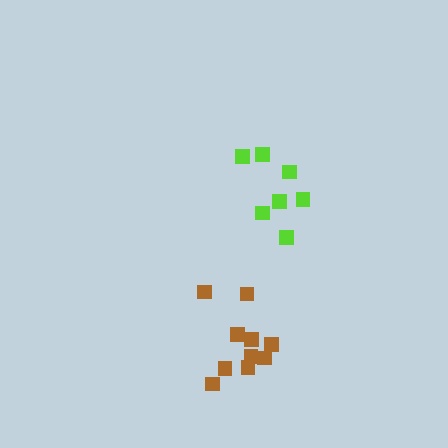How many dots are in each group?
Group 1: 7 dots, Group 2: 10 dots (17 total).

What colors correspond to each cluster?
The clusters are colored: lime, brown.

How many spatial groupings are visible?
There are 2 spatial groupings.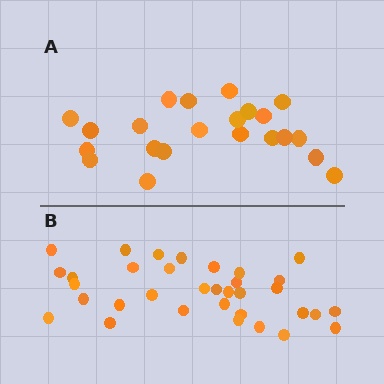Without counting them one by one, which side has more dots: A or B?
Region B (the bottom region) has more dots.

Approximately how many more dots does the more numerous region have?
Region B has roughly 12 or so more dots than region A.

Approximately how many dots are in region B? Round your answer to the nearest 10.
About 30 dots. (The exact count is 34, which rounds to 30.)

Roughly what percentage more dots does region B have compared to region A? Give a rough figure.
About 55% more.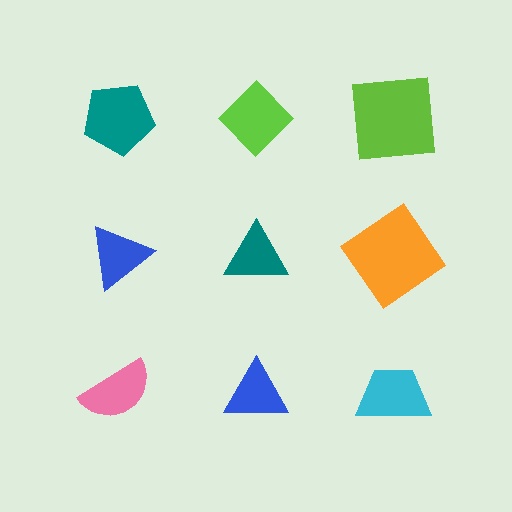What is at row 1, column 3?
A lime square.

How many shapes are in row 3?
3 shapes.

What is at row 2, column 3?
An orange diamond.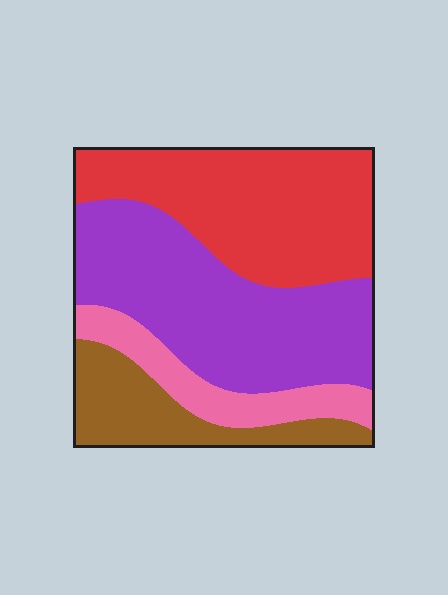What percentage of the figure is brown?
Brown covers roughly 15% of the figure.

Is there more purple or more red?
Purple.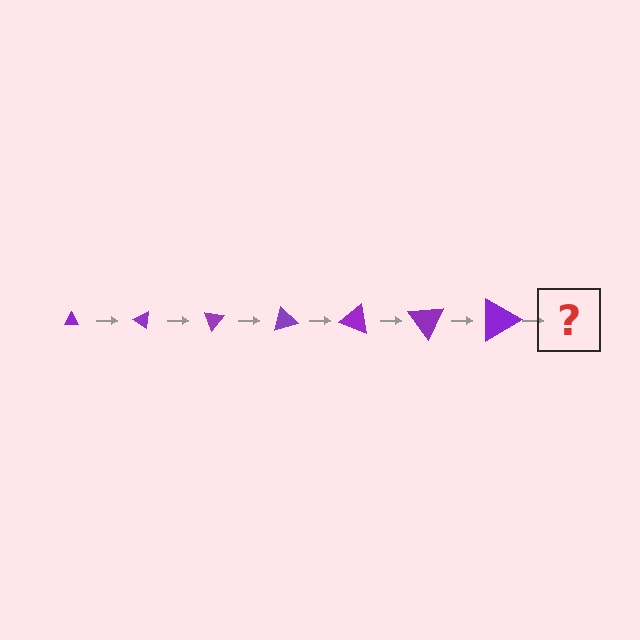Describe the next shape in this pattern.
It should be a triangle, larger than the previous one and rotated 245 degrees from the start.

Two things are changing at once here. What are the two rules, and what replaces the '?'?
The two rules are that the triangle grows larger each step and it rotates 35 degrees each step. The '?' should be a triangle, larger than the previous one and rotated 245 degrees from the start.